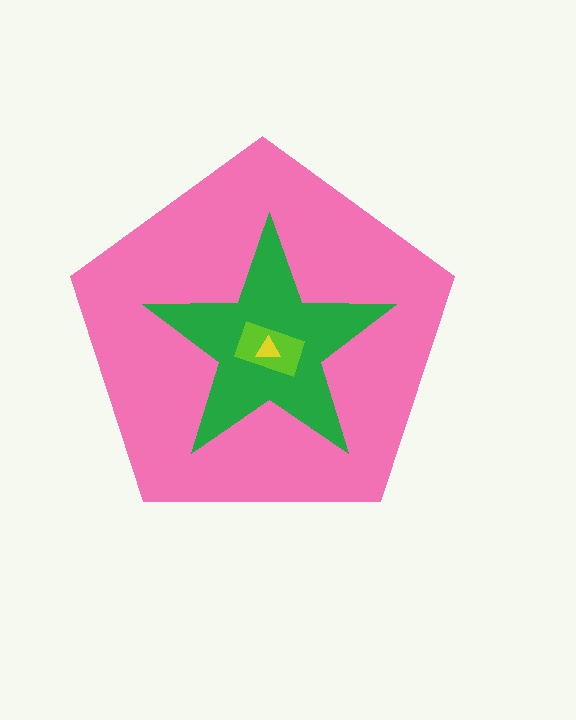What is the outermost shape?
The pink pentagon.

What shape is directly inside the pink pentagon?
The green star.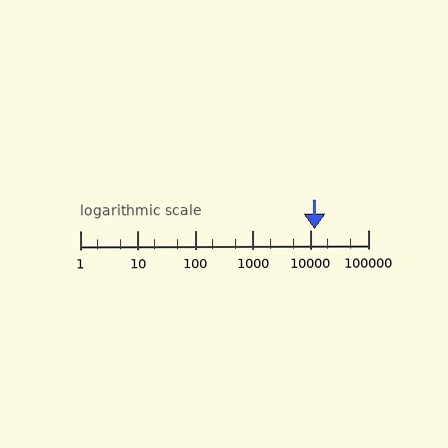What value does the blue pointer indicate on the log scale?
The pointer indicates approximately 12000.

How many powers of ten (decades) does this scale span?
The scale spans 5 decades, from 1 to 100000.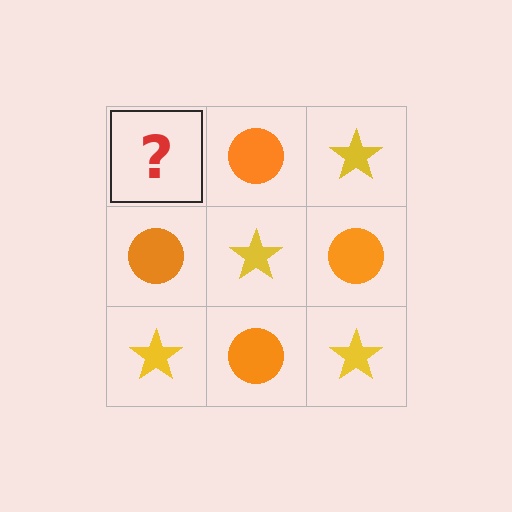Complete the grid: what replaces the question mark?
The question mark should be replaced with a yellow star.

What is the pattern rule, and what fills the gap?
The rule is that it alternates yellow star and orange circle in a checkerboard pattern. The gap should be filled with a yellow star.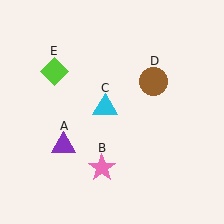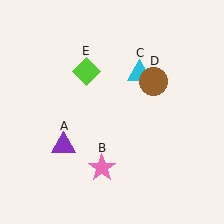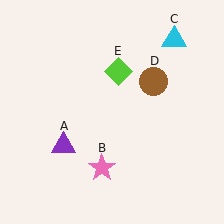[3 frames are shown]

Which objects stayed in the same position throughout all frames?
Purple triangle (object A) and pink star (object B) and brown circle (object D) remained stationary.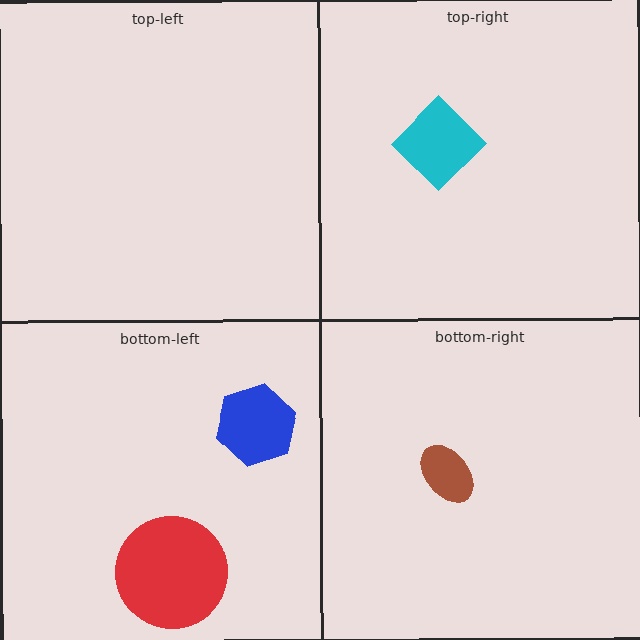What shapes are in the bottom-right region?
The brown ellipse.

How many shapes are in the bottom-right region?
1.